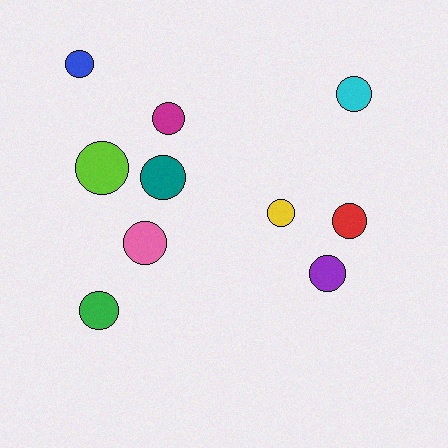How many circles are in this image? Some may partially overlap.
There are 10 circles.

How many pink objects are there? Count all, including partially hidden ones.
There is 1 pink object.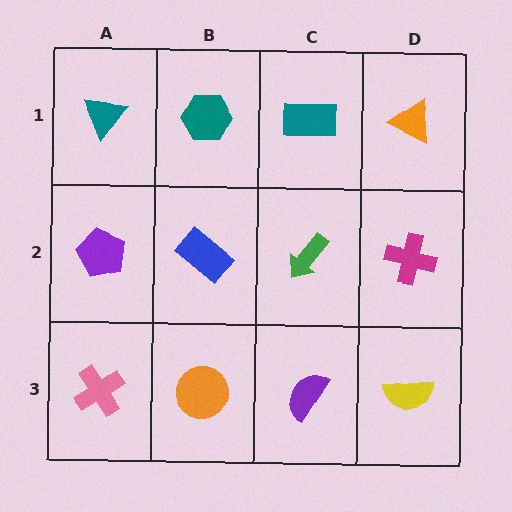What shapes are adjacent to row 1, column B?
A blue rectangle (row 2, column B), a teal triangle (row 1, column A), a teal rectangle (row 1, column C).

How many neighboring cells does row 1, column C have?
3.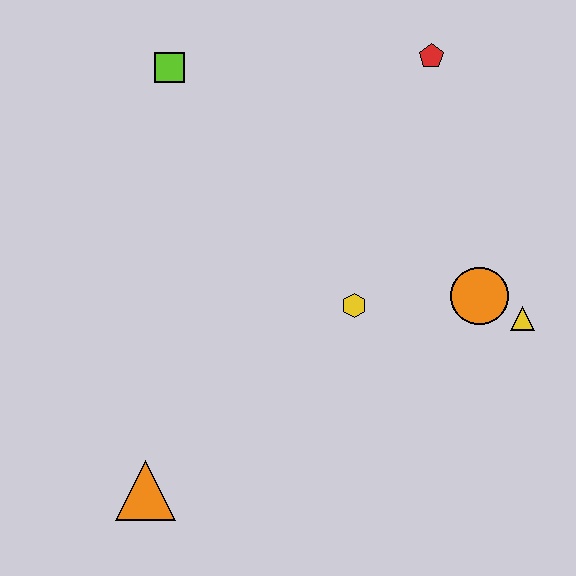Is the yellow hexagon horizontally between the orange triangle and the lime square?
No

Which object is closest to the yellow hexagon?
The orange circle is closest to the yellow hexagon.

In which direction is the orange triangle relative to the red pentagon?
The orange triangle is below the red pentagon.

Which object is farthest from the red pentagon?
The orange triangle is farthest from the red pentagon.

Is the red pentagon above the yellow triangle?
Yes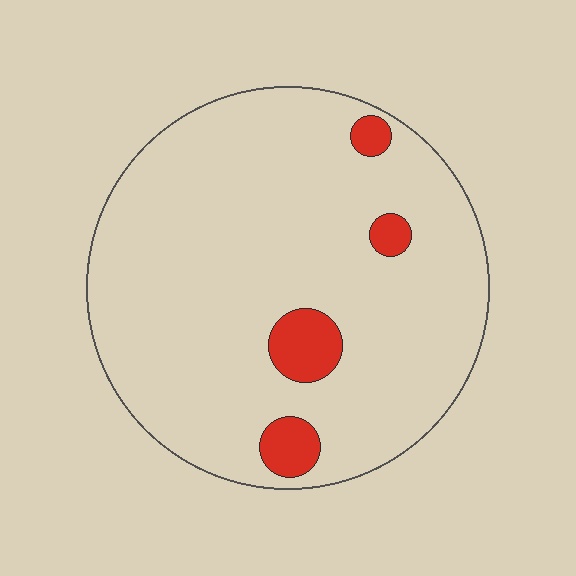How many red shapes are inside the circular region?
4.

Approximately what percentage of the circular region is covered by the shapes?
Approximately 10%.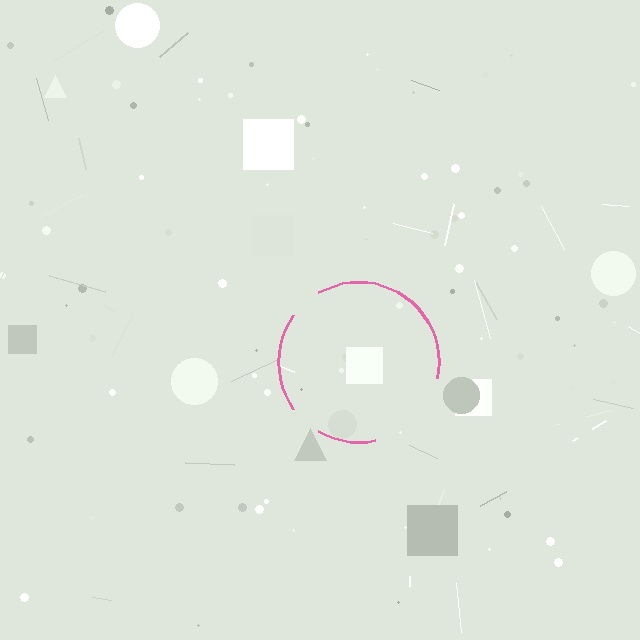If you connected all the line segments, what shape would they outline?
They would outline a circle.